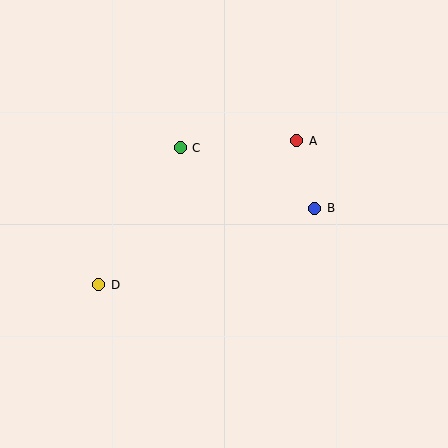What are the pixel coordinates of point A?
Point A is at (297, 141).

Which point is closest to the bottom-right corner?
Point B is closest to the bottom-right corner.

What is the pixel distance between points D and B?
The distance between D and B is 229 pixels.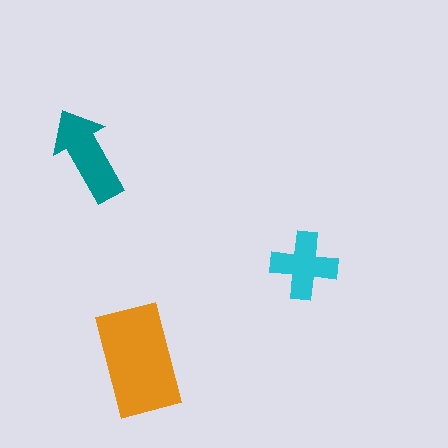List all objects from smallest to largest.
The cyan cross, the teal arrow, the orange rectangle.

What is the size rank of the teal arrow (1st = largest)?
2nd.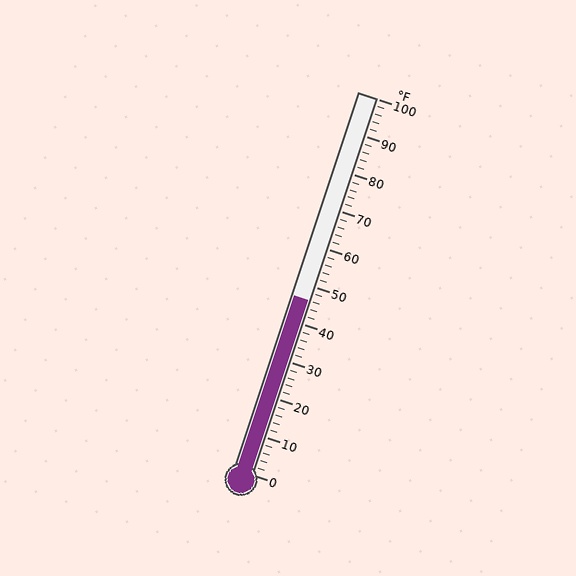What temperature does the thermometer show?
The thermometer shows approximately 46°F.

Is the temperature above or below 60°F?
The temperature is below 60°F.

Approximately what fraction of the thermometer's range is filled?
The thermometer is filled to approximately 45% of its range.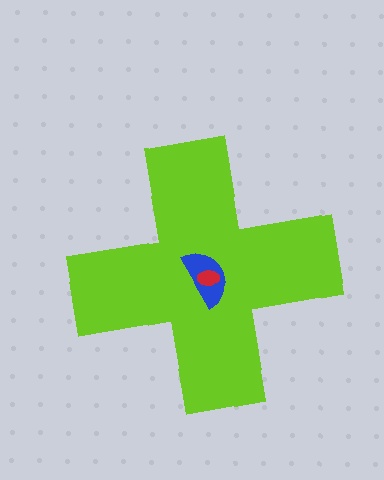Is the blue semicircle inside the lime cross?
Yes.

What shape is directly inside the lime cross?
The blue semicircle.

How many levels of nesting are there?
3.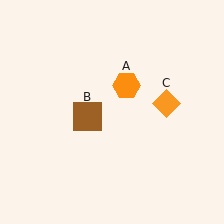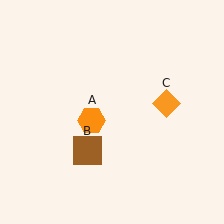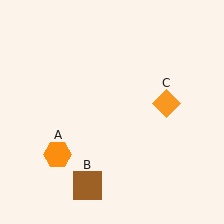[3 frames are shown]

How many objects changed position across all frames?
2 objects changed position: orange hexagon (object A), brown square (object B).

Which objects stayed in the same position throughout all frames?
Orange diamond (object C) remained stationary.